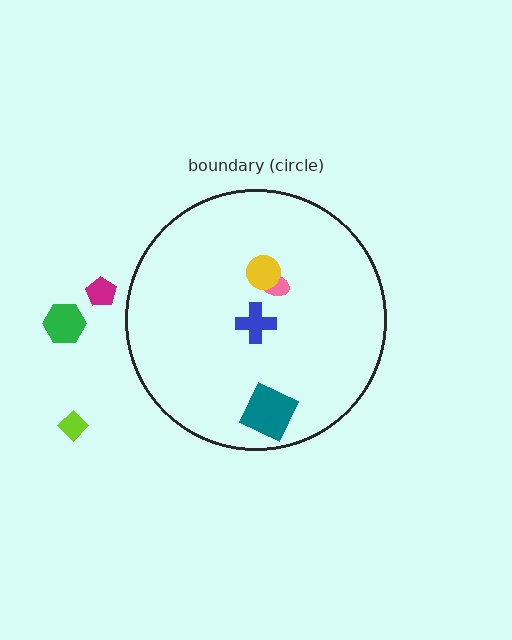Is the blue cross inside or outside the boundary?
Inside.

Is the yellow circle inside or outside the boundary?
Inside.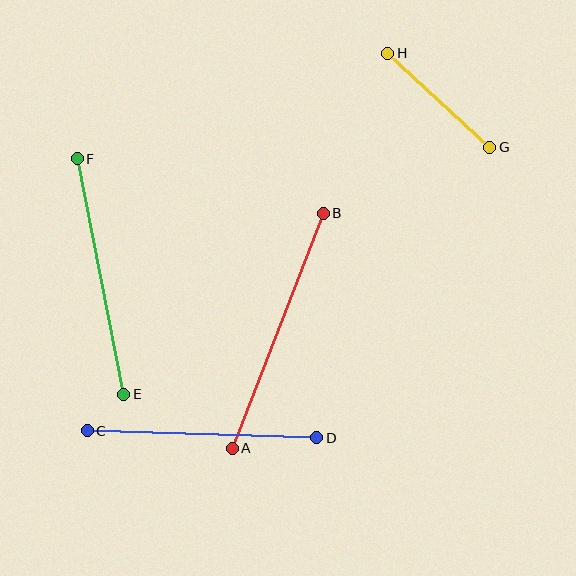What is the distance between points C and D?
The distance is approximately 229 pixels.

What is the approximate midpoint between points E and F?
The midpoint is at approximately (100, 277) pixels.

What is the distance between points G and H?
The distance is approximately 138 pixels.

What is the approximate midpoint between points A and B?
The midpoint is at approximately (278, 331) pixels.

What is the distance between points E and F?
The distance is approximately 240 pixels.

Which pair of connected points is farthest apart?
Points A and B are farthest apart.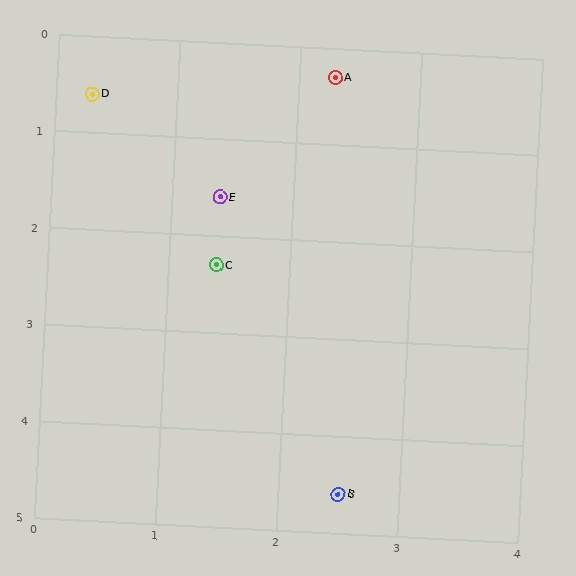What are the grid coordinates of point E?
Point E is at approximately (1.4, 1.6).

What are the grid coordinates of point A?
Point A is at approximately (2.3, 0.3).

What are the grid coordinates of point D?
Point D is at approximately (0.3, 0.6).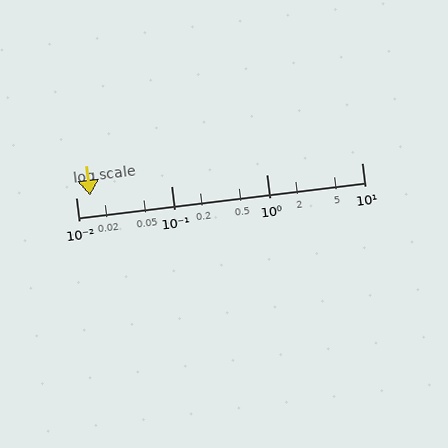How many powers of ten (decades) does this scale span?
The scale spans 3 decades, from 0.01 to 10.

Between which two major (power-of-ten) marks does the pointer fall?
The pointer is between 0.01 and 0.1.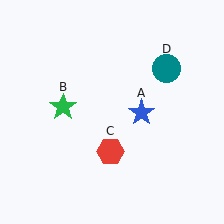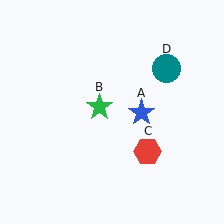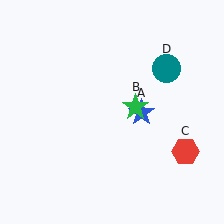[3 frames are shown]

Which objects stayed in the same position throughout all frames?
Blue star (object A) and teal circle (object D) remained stationary.